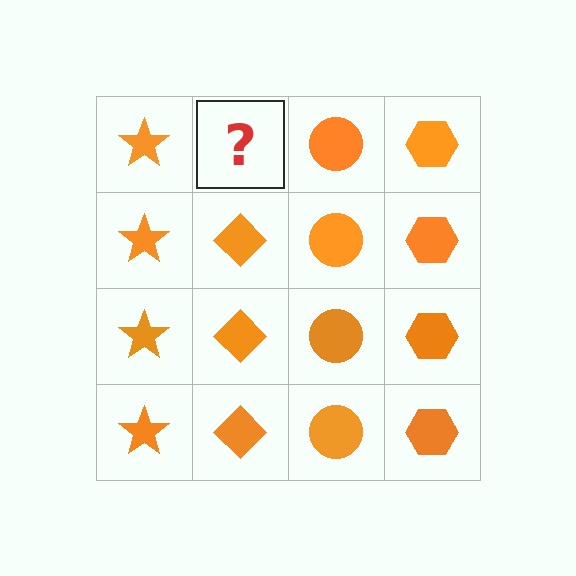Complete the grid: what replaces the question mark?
The question mark should be replaced with an orange diamond.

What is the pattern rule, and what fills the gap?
The rule is that each column has a consistent shape. The gap should be filled with an orange diamond.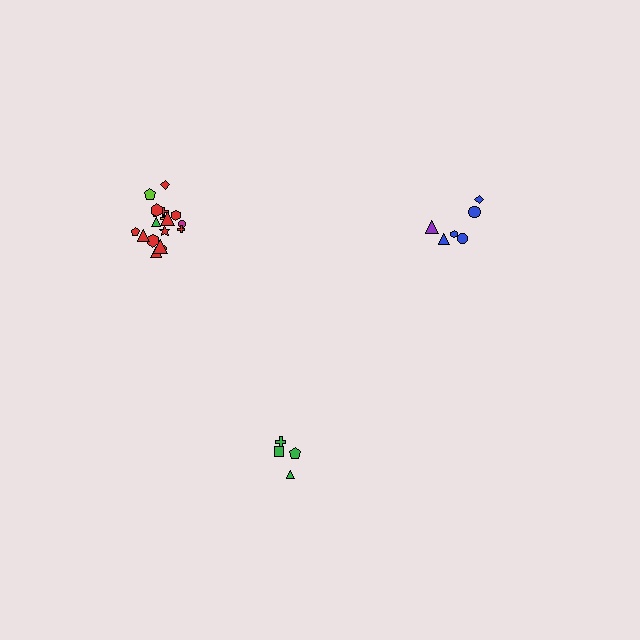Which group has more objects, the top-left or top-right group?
The top-left group.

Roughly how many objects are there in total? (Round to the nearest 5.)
Roughly 30 objects in total.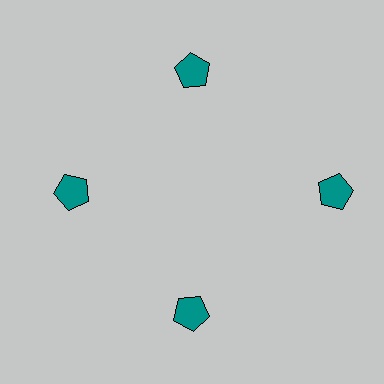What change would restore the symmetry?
The symmetry would be restored by moving it inward, back onto the ring so that all 4 pentagons sit at equal angles and equal distance from the center.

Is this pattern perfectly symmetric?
No. The 4 teal pentagons are arranged in a ring, but one element near the 3 o'clock position is pushed outward from the center, breaking the 4-fold rotational symmetry.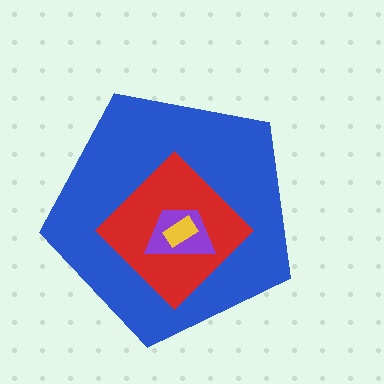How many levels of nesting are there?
4.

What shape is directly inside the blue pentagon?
The red diamond.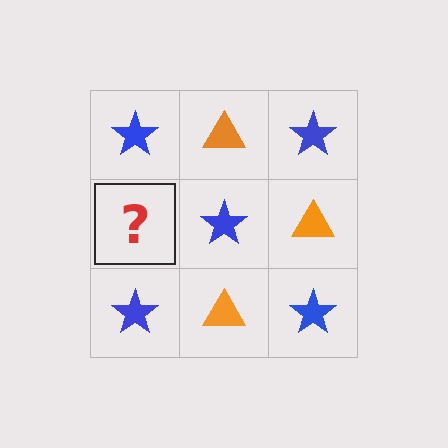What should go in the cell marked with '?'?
The missing cell should contain an orange triangle.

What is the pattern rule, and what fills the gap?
The rule is that it alternates blue star and orange triangle in a checkerboard pattern. The gap should be filled with an orange triangle.